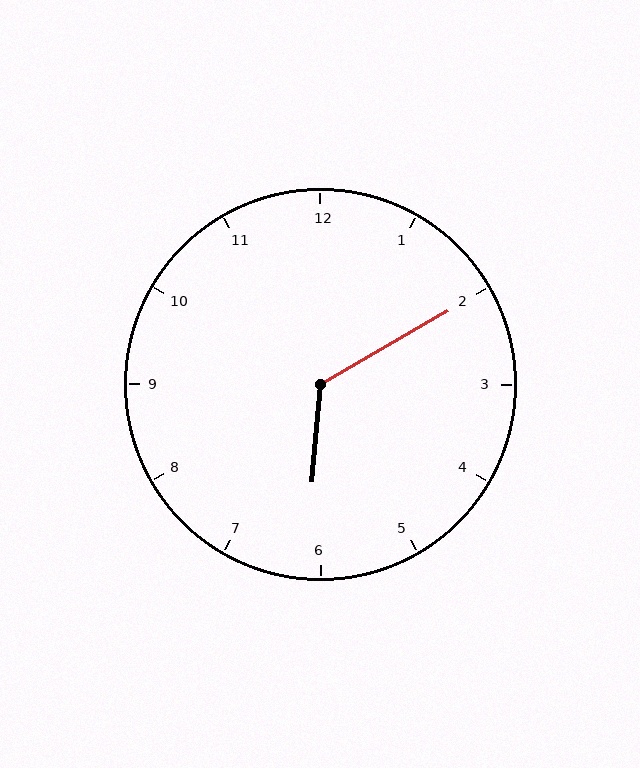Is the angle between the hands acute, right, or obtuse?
It is obtuse.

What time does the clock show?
6:10.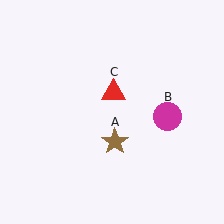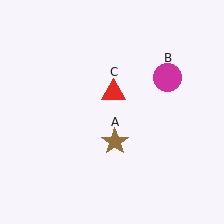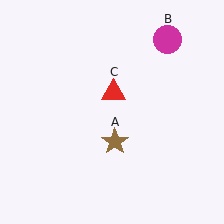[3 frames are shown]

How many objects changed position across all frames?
1 object changed position: magenta circle (object B).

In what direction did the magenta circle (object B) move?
The magenta circle (object B) moved up.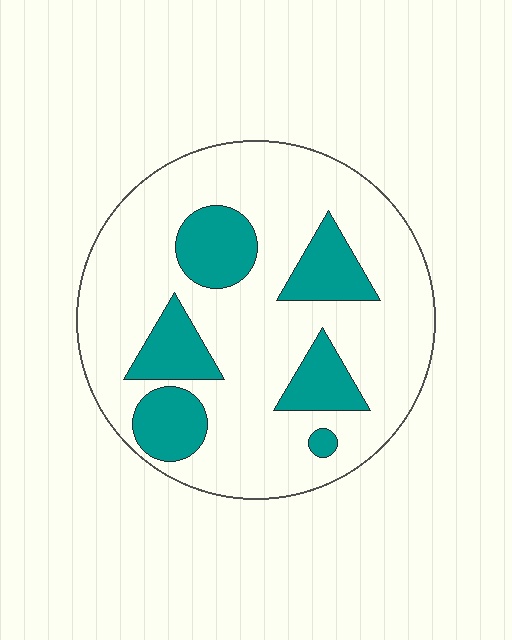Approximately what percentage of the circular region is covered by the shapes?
Approximately 25%.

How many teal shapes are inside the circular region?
6.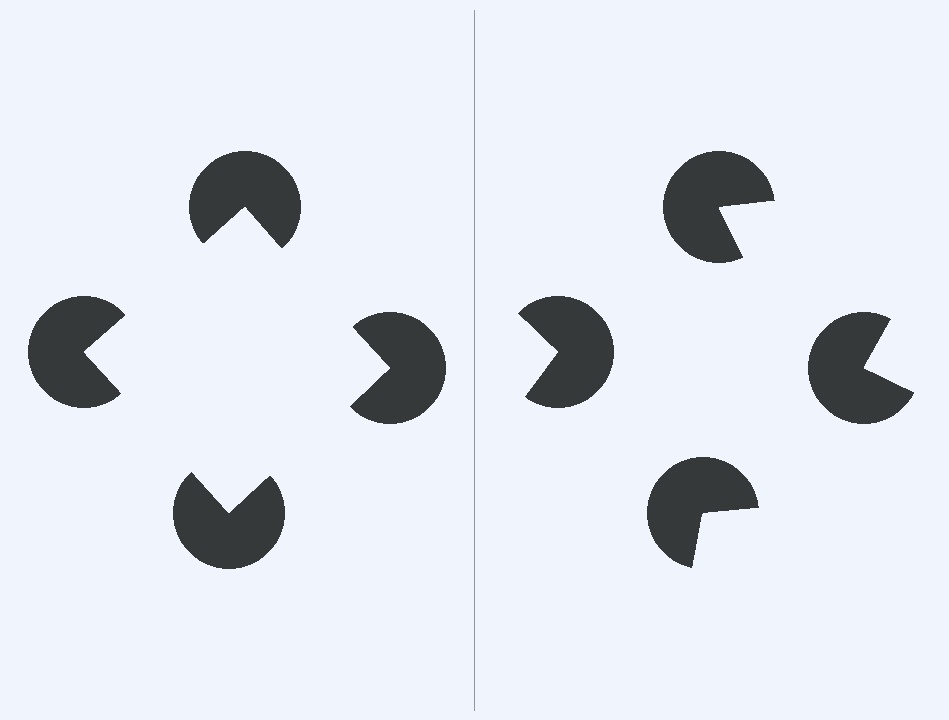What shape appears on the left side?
An illusory square.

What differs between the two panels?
The pac-man discs are positioned identically on both sides; only the wedge orientations differ. On the left they align to a square; on the right they are misaligned.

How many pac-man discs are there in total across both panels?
8 — 4 on each side.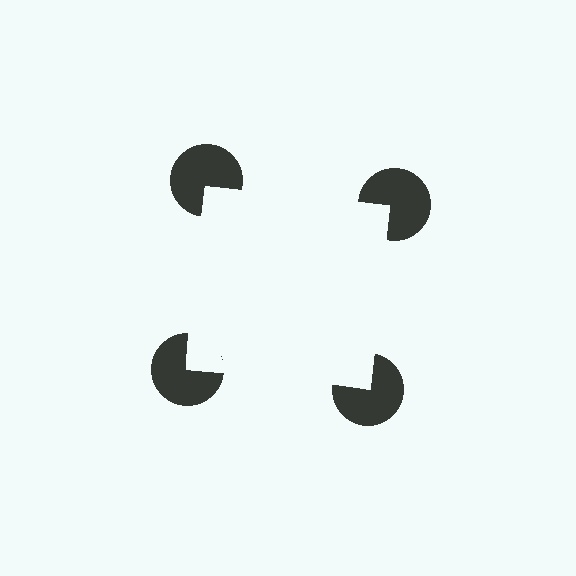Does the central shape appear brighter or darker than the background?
It typically appears slightly brighter than the background, even though no actual brightness change is drawn.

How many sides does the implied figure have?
4 sides.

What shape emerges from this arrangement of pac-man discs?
An illusory square — its edges are inferred from the aligned wedge cuts in the pac-man discs, not physically drawn.